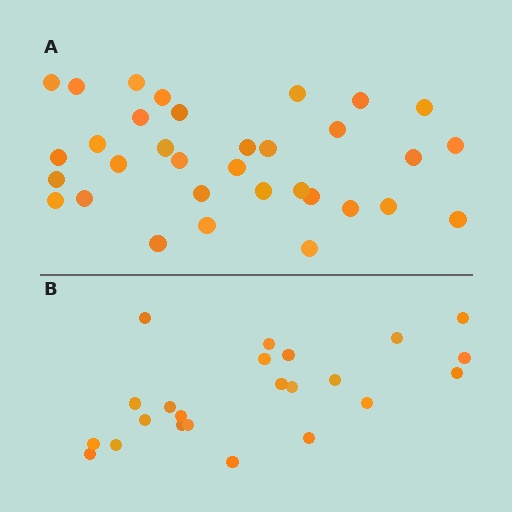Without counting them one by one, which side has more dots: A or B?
Region A (the top region) has more dots.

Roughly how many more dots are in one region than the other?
Region A has roughly 10 or so more dots than region B.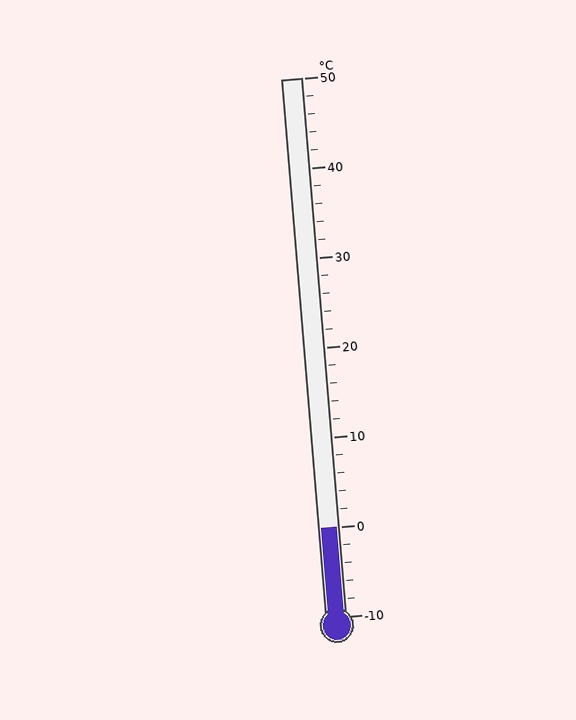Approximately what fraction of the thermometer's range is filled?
The thermometer is filled to approximately 15% of its range.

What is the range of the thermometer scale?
The thermometer scale ranges from -10°C to 50°C.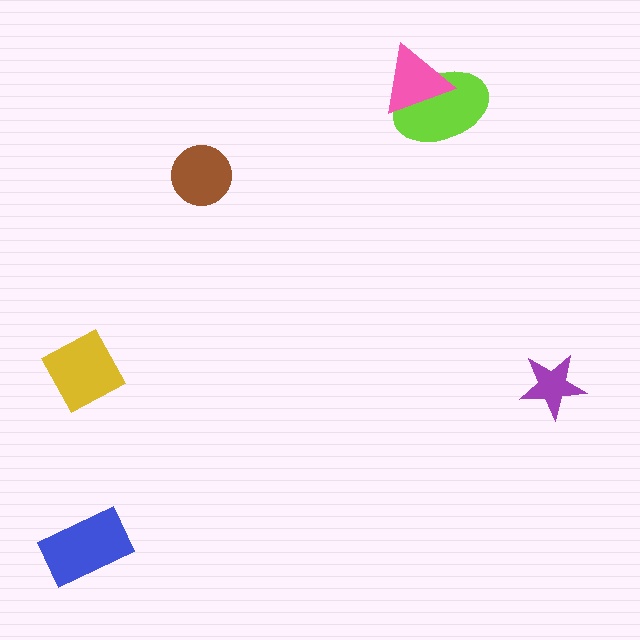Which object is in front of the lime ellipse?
The pink triangle is in front of the lime ellipse.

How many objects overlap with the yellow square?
0 objects overlap with the yellow square.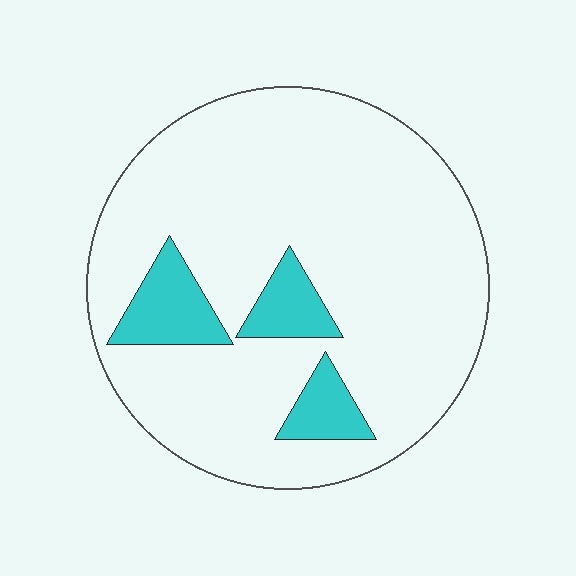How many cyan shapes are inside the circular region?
3.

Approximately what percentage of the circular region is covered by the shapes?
Approximately 15%.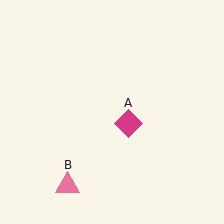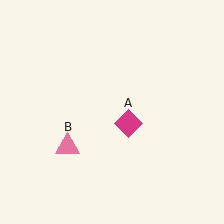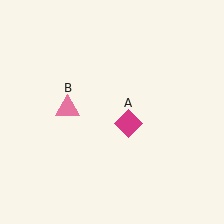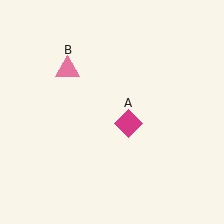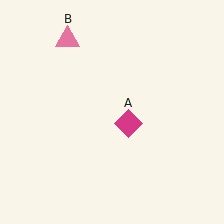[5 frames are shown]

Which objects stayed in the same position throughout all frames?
Magenta diamond (object A) remained stationary.